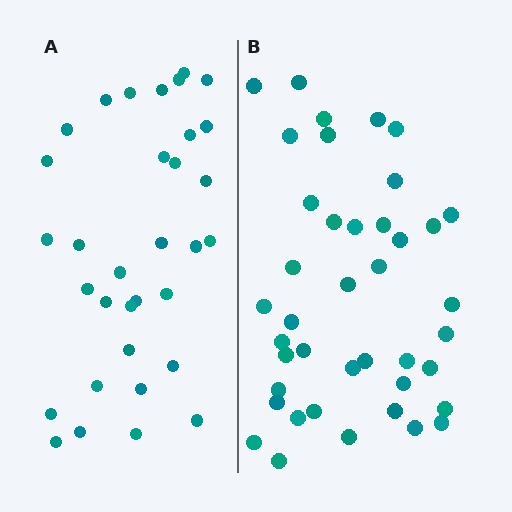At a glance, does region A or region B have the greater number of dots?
Region B (the right region) has more dots.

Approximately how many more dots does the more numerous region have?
Region B has roughly 8 or so more dots than region A.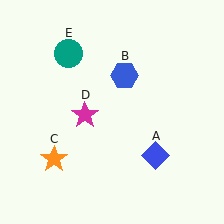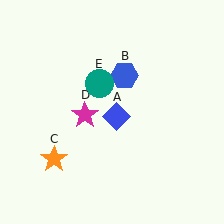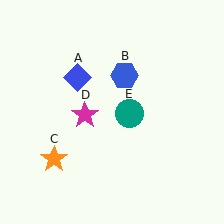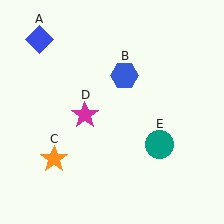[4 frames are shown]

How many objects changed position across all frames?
2 objects changed position: blue diamond (object A), teal circle (object E).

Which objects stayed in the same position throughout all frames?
Blue hexagon (object B) and orange star (object C) and magenta star (object D) remained stationary.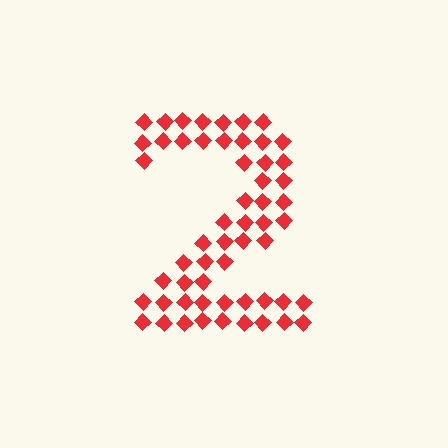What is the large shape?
The large shape is the digit 2.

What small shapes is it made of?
It is made of small diamonds.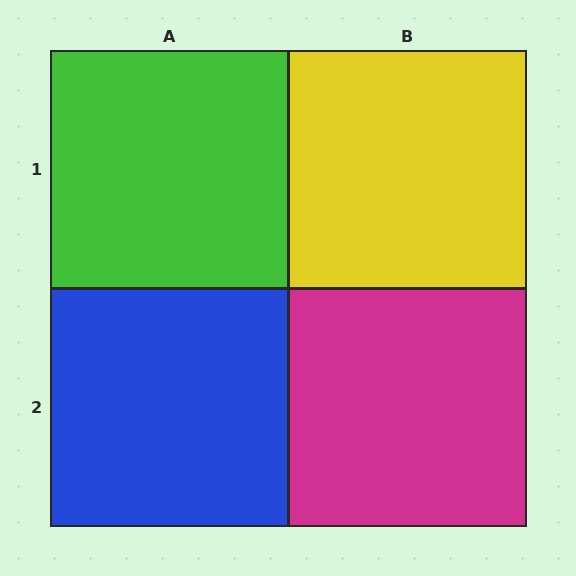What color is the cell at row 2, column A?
Blue.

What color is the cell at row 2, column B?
Magenta.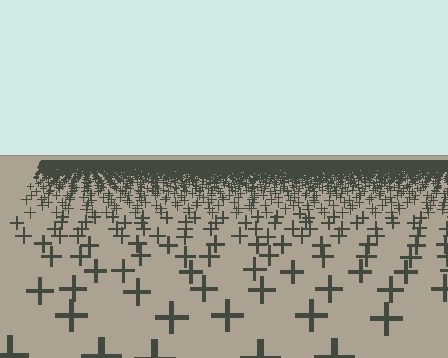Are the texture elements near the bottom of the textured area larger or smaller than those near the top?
Larger. Near the bottom, elements are closer to the viewer and appear at a bigger on-screen size.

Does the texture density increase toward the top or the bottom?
Density increases toward the top.